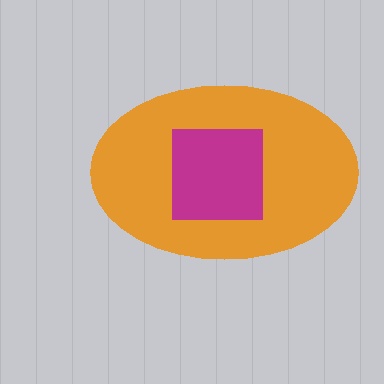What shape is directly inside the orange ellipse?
The magenta square.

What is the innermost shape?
The magenta square.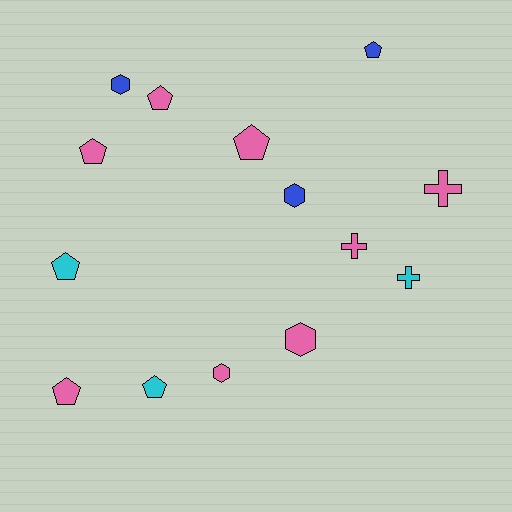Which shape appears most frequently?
Pentagon, with 7 objects.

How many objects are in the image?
There are 14 objects.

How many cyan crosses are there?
There is 1 cyan cross.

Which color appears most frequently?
Pink, with 8 objects.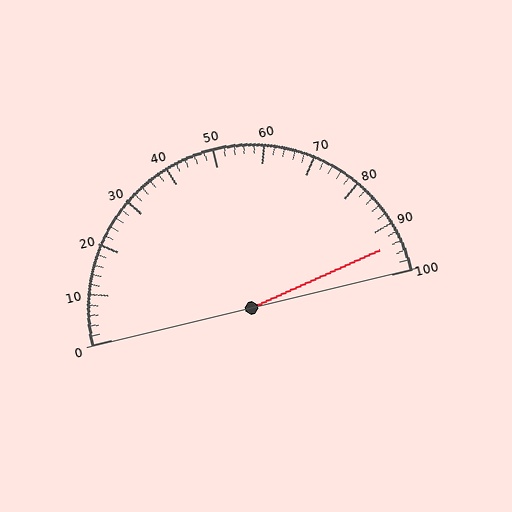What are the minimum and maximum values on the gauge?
The gauge ranges from 0 to 100.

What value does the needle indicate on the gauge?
The needle indicates approximately 94.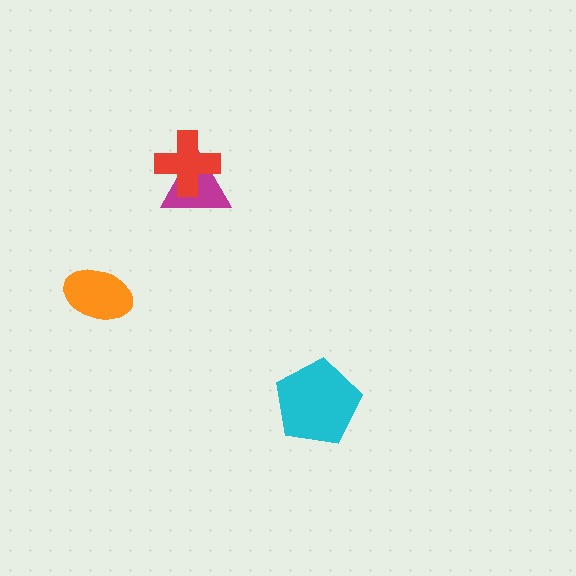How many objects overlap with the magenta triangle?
1 object overlaps with the magenta triangle.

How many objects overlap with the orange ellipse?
0 objects overlap with the orange ellipse.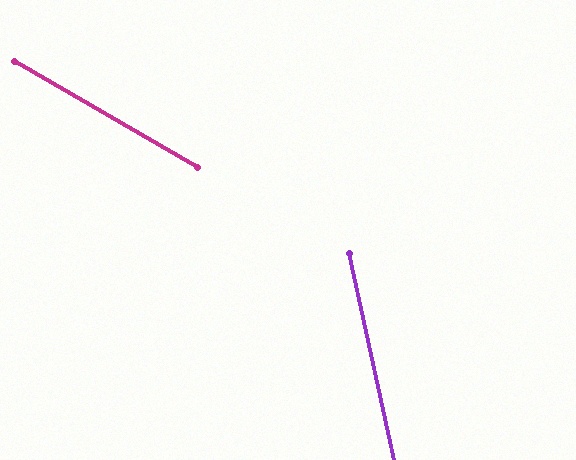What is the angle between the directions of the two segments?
Approximately 48 degrees.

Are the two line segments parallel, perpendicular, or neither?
Neither parallel nor perpendicular — they differ by about 48°.